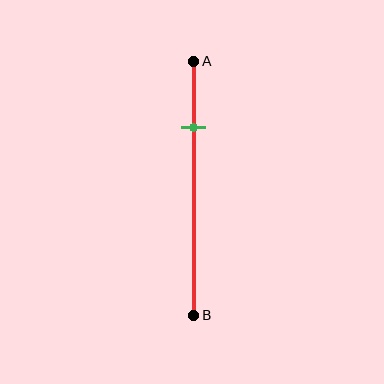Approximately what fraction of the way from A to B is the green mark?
The green mark is approximately 25% of the way from A to B.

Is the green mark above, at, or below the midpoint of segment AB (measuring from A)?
The green mark is above the midpoint of segment AB.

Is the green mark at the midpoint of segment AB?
No, the mark is at about 25% from A, not at the 50% midpoint.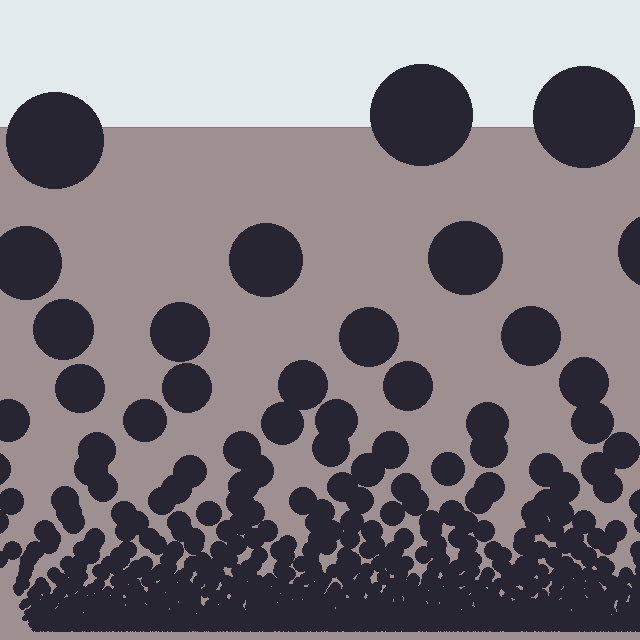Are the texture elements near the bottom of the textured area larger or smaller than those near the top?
Smaller. The gradient is inverted — elements near the bottom are smaller and denser.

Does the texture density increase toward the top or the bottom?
Density increases toward the bottom.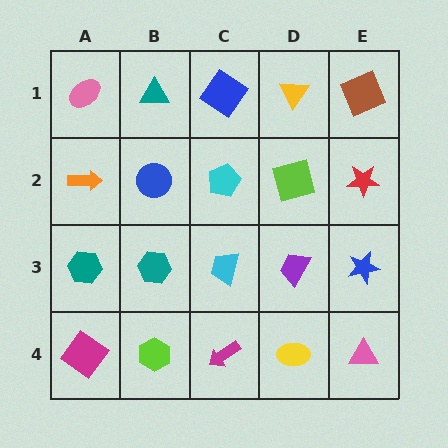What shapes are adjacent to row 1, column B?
A blue circle (row 2, column B), a pink ellipse (row 1, column A), a blue diamond (row 1, column C).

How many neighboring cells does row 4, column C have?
3.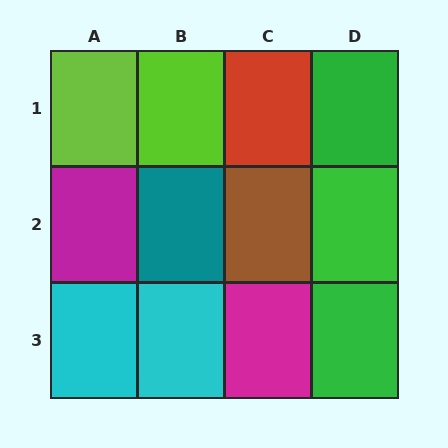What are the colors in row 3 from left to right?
Cyan, cyan, magenta, green.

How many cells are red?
1 cell is red.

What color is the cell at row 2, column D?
Green.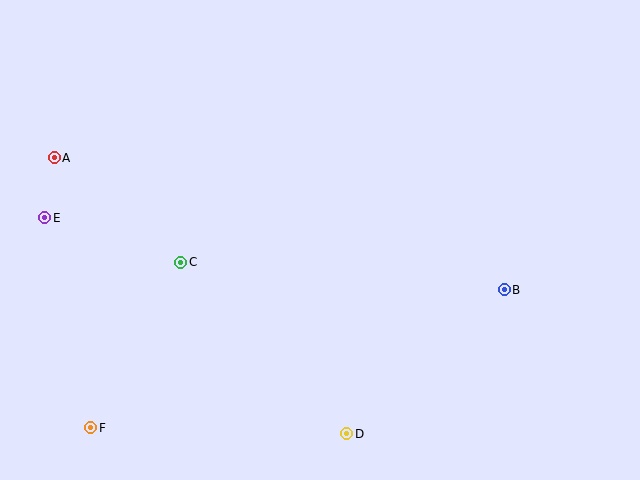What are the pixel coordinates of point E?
Point E is at (45, 218).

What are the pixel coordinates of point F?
Point F is at (91, 428).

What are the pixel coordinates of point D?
Point D is at (347, 434).